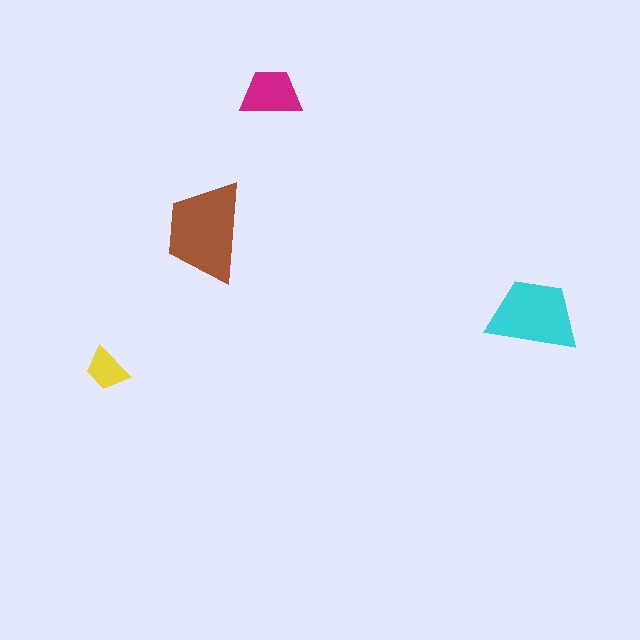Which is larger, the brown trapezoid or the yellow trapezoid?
The brown one.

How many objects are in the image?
There are 4 objects in the image.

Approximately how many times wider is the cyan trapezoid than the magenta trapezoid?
About 1.5 times wider.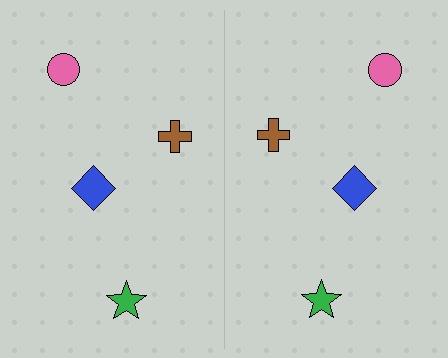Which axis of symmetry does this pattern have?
The pattern has a vertical axis of symmetry running through the center of the image.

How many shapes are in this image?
There are 8 shapes in this image.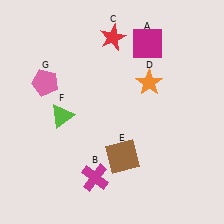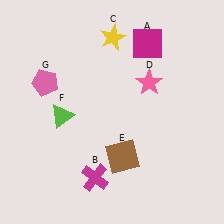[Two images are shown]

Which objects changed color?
C changed from red to yellow. D changed from orange to pink.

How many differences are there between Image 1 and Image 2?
There are 2 differences between the two images.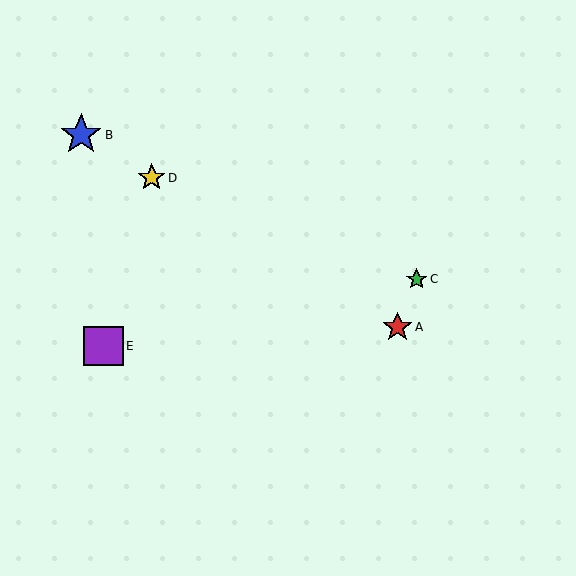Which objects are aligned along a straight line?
Objects A, B, D are aligned along a straight line.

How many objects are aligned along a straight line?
3 objects (A, B, D) are aligned along a straight line.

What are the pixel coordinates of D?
Object D is at (152, 178).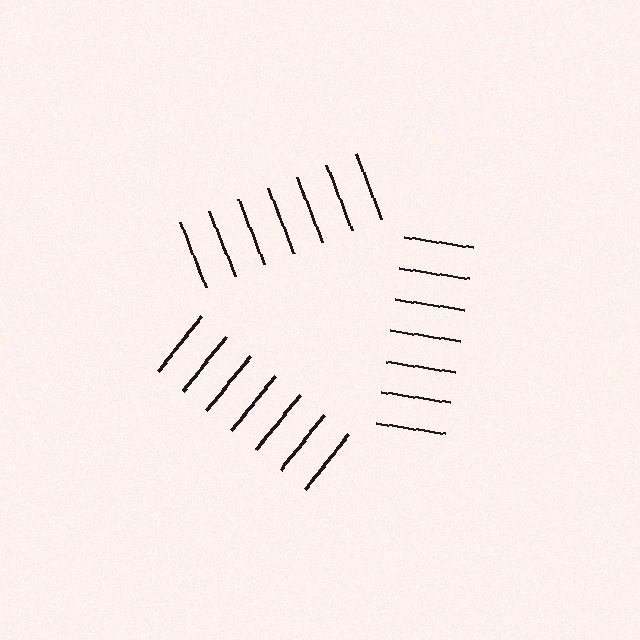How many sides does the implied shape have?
3 sides — the line-ends trace a triangle.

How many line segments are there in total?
21 — 7 along each of the 3 edges.